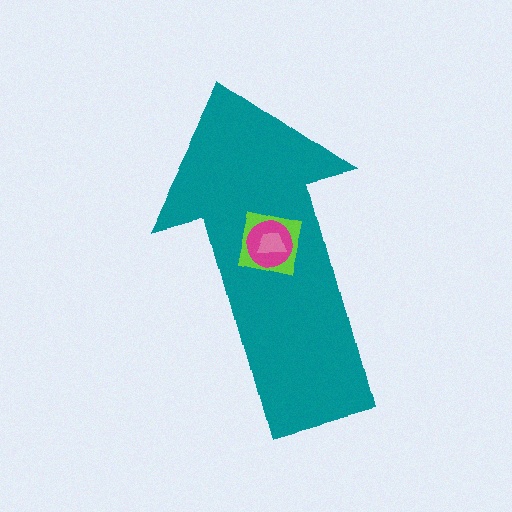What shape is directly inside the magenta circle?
The pink trapezoid.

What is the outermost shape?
The teal arrow.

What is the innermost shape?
The pink trapezoid.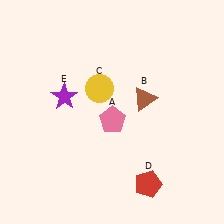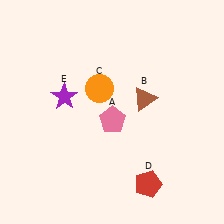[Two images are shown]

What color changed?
The circle (C) changed from yellow in Image 1 to orange in Image 2.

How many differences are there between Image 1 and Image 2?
There is 1 difference between the two images.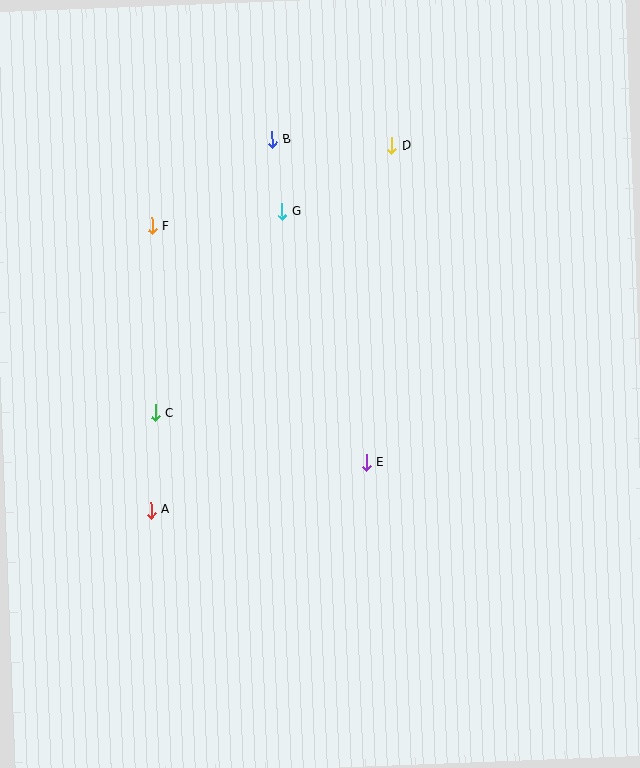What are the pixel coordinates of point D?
Point D is at (392, 146).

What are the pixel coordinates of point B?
Point B is at (272, 140).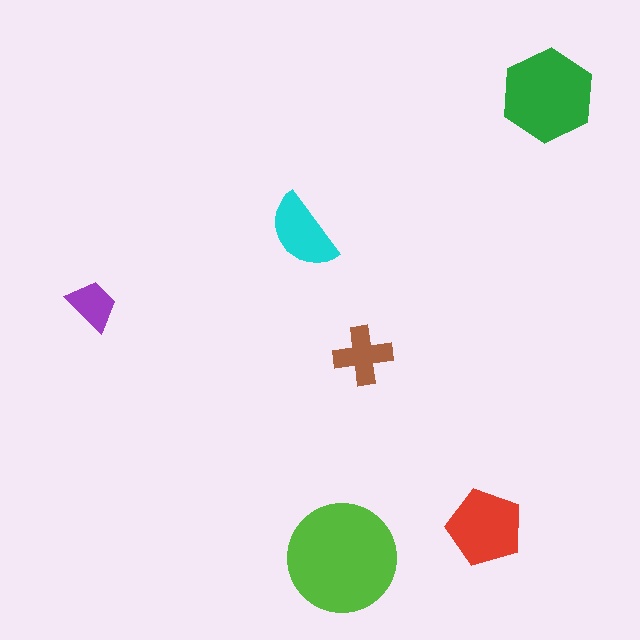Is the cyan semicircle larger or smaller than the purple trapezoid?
Larger.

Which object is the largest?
The lime circle.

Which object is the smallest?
The purple trapezoid.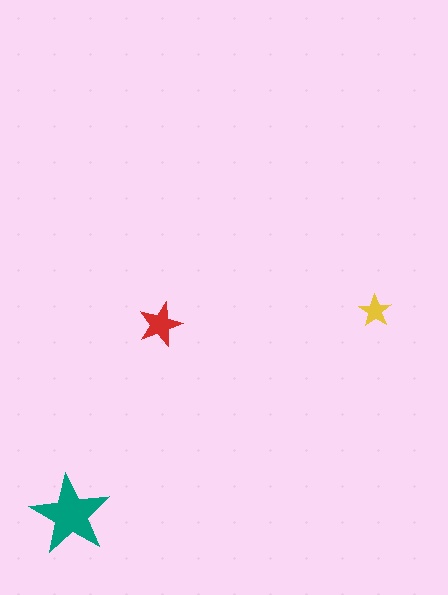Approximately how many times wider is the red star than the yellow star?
About 1.5 times wider.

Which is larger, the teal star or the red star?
The teal one.